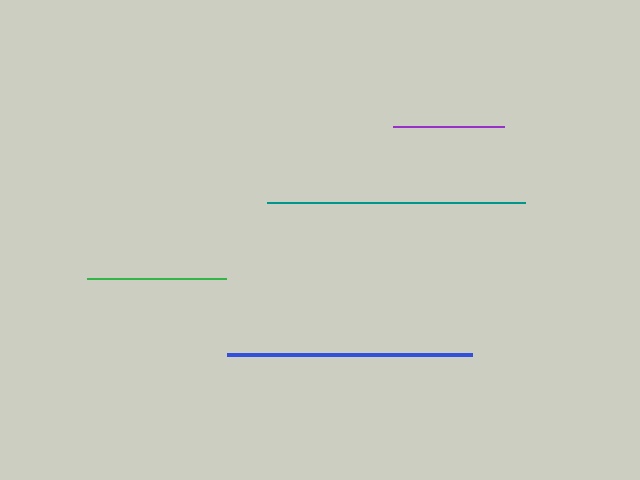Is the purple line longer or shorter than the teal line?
The teal line is longer than the purple line.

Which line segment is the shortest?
The purple line is the shortest at approximately 111 pixels.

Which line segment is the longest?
The teal line is the longest at approximately 257 pixels.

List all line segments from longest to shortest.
From longest to shortest: teal, blue, green, purple.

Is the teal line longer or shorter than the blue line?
The teal line is longer than the blue line.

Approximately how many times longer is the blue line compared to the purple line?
The blue line is approximately 2.2 times the length of the purple line.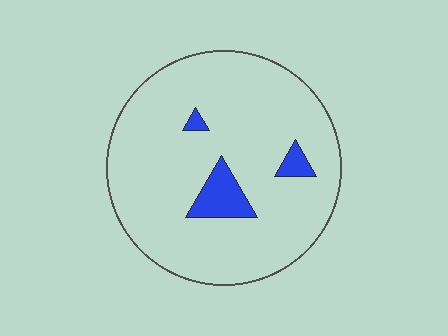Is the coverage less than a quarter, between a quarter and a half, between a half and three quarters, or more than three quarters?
Less than a quarter.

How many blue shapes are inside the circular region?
3.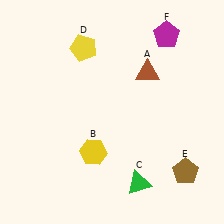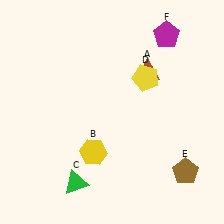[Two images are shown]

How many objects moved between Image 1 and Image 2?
2 objects moved between the two images.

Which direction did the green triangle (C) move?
The green triangle (C) moved left.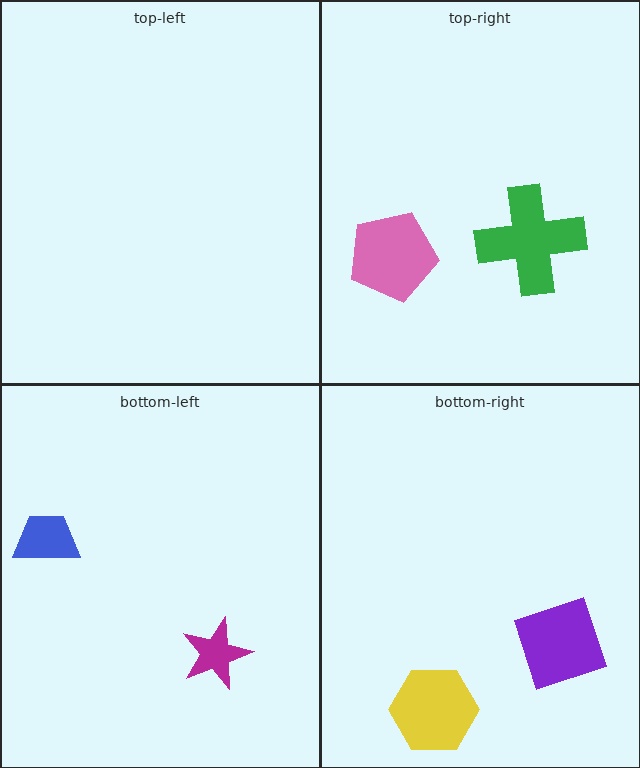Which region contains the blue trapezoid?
The bottom-left region.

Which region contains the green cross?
The top-right region.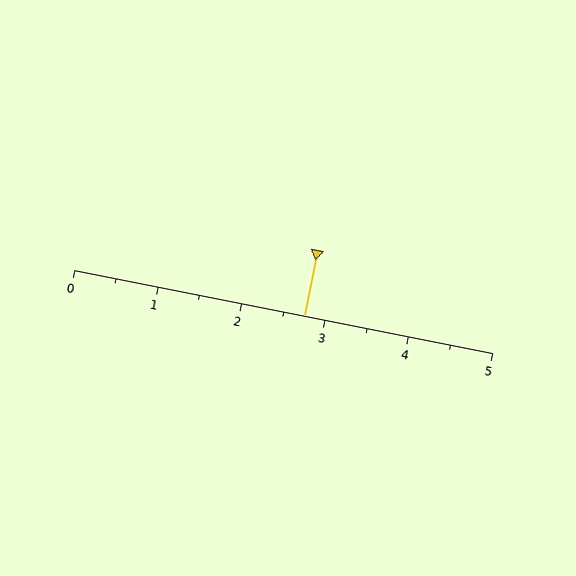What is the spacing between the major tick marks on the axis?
The major ticks are spaced 1 apart.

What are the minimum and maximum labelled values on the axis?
The axis runs from 0 to 5.